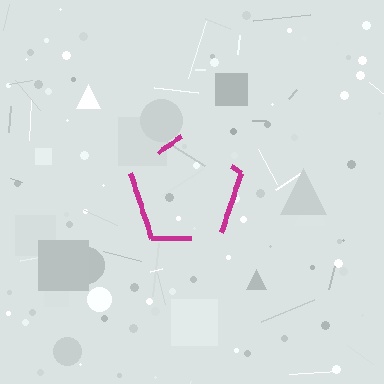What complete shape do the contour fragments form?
The contour fragments form a pentagon.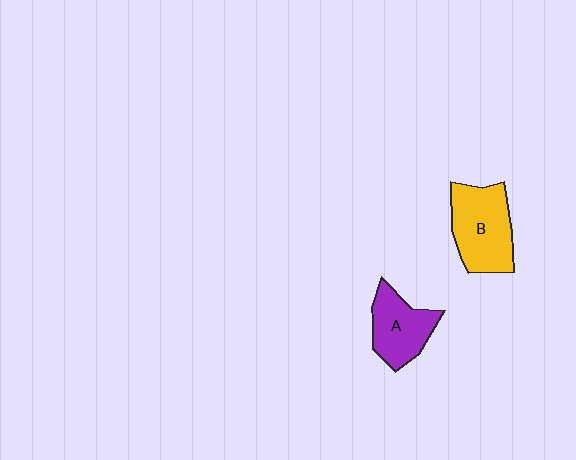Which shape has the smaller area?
Shape A (purple).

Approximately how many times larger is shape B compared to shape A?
Approximately 1.3 times.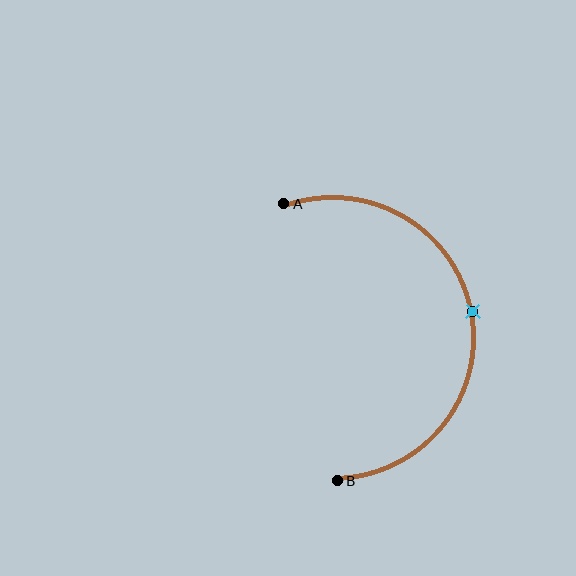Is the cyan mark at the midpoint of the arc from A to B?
Yes. The cyan mark lies on the arc at equal arc-length from both A and B — it is the arc midpoint.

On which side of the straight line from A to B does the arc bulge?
The arc bulges to the right of the straight line connecting A and B.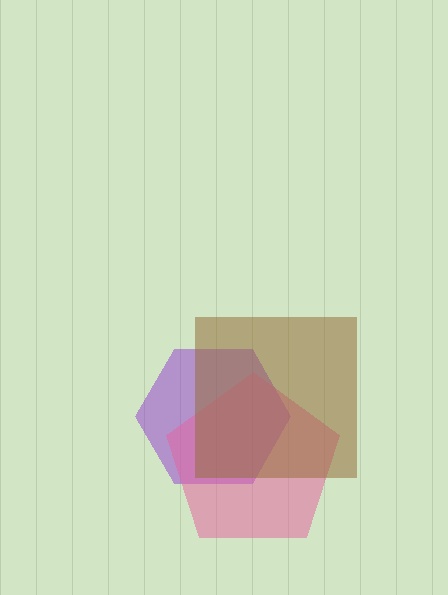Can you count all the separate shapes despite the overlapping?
Yes, there are 3 separate shapes.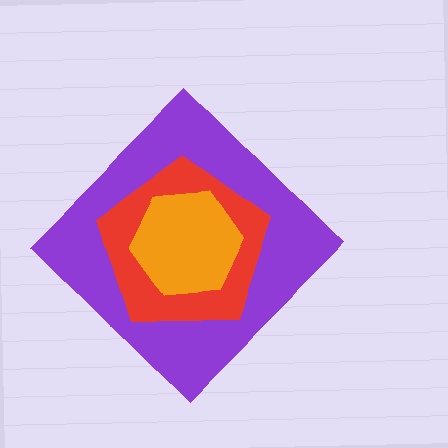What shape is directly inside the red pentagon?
The orange hexagon.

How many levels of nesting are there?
3.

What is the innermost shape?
The orange hexagon.